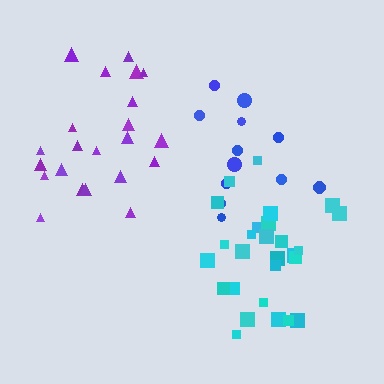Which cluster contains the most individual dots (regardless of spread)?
Cyan (27).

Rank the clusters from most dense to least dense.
cyan, blue, purple.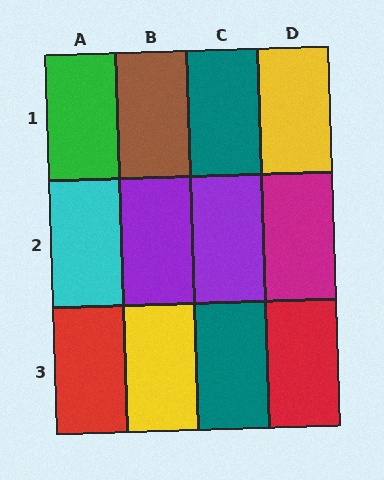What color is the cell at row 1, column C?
Teal.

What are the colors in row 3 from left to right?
Red, yellow, teal, red.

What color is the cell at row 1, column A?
Green.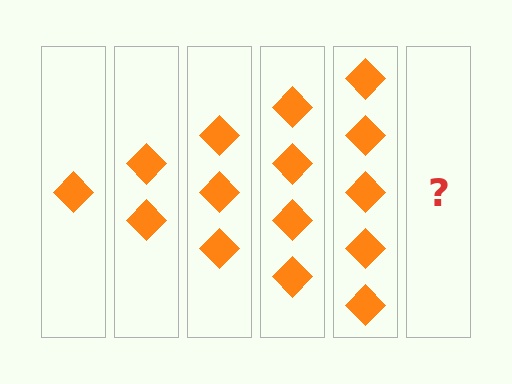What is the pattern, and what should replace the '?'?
The pattern is that each step adds one more diamond. The '?' should be 6 diamonds.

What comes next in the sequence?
The next element should be 6 diamonds.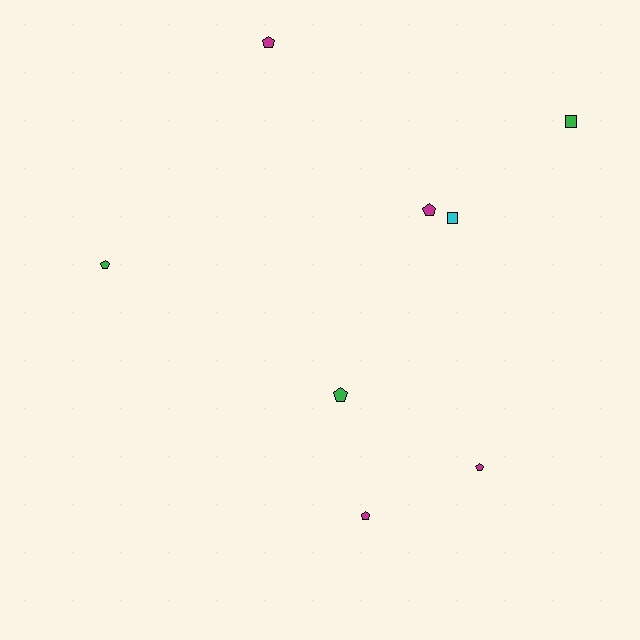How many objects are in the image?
There are 8 objects.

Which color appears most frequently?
Magenta, with 4 objects.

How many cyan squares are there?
There is 1 cyan square.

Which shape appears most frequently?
Pentagon, with 6 objects.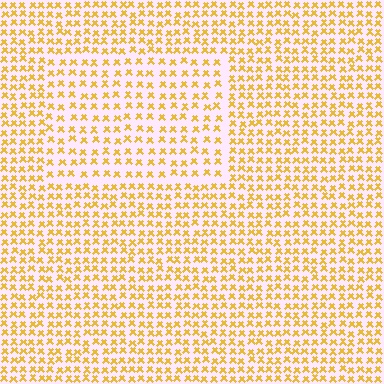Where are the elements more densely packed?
The elements are more densely packed outside the rectangle boundary.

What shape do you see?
I see a rectangle.